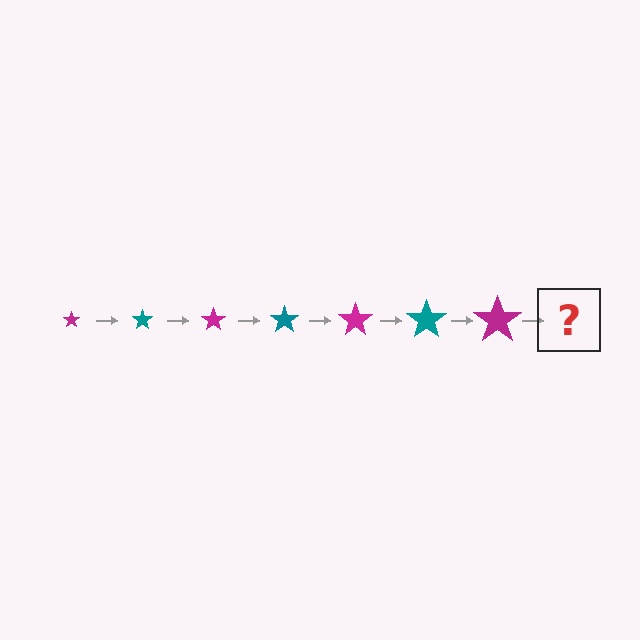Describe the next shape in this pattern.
It should be a teal star, larger than the previous one.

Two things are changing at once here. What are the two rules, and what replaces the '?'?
The two rules are that the star grows larger each step and the color cycles through magenta and teal. The '?' should be a teal star, larger than the previous one.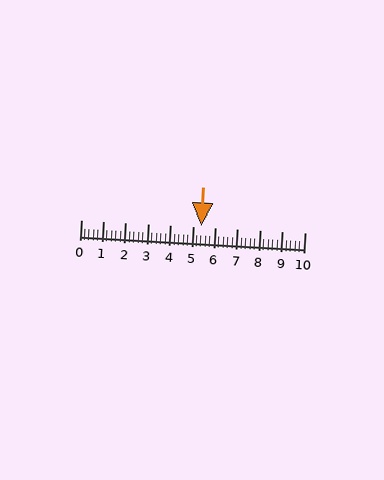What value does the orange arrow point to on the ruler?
The orange arrow points to approximately 5.4.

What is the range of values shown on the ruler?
The ruler shows values from 0 to 10.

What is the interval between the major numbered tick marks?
The major tick marks are spaced 1 units apart.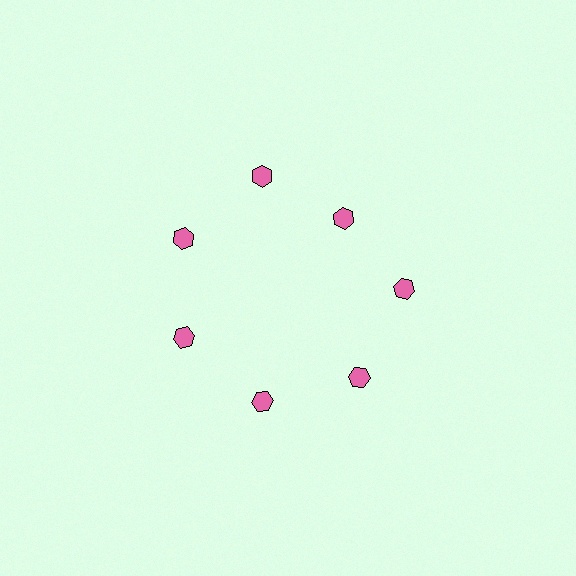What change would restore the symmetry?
The symmetry would be restored by moving it outward, back onto the ring so that all 7 hexagons sit at equal angles and equal distance from the center.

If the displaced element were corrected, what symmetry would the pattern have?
It would have 7-fold rotational symmetry — the pattern would map onto itself every 51 degrees.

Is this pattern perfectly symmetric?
No. The 7 pink hexagons are arranged in a ring, but one element near the 1 o'clock position is pulled inward toward the center, breaking the 7-fold rotational symmetry.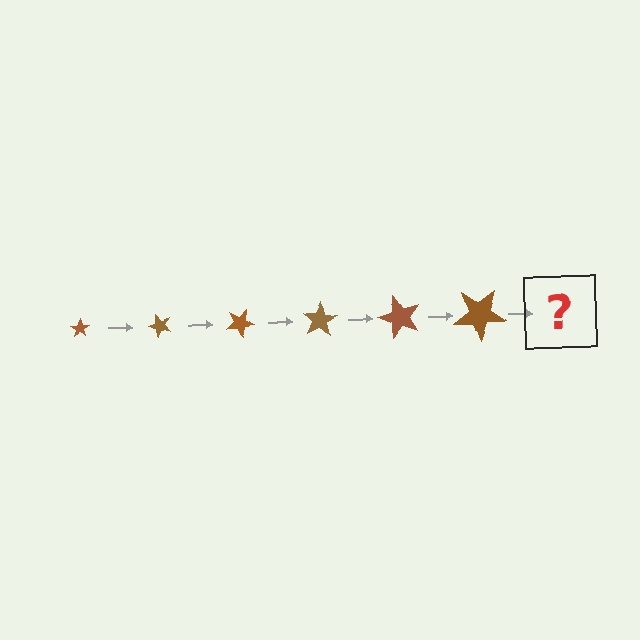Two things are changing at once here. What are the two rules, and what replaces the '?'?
The two rules are that the star grows larger each step and it rotates 50 degrees each step. The '?' should be a star, larger than the previous one and rotated 300 degrees from the start.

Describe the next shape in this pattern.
It should be a star, larger than the previous one and rotated 300 degrees from the start.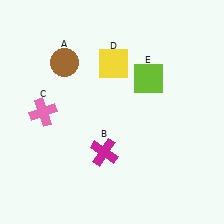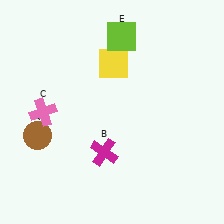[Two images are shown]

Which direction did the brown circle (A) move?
The brown circle (A) moved down.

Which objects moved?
The objects that moved are: the brown circle (A), the lime square (E).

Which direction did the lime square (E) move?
The lime square (E) moved up.